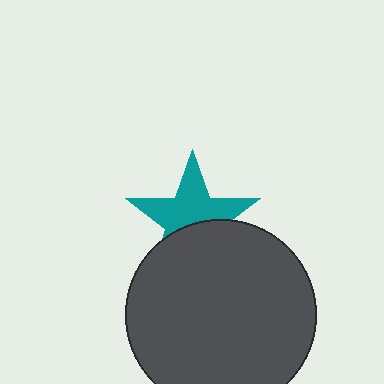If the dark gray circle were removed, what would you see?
You would see the complete teal star.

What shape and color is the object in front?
The object in front is a dark gray circle.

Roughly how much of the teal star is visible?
About half of it is visible (roughly 59%).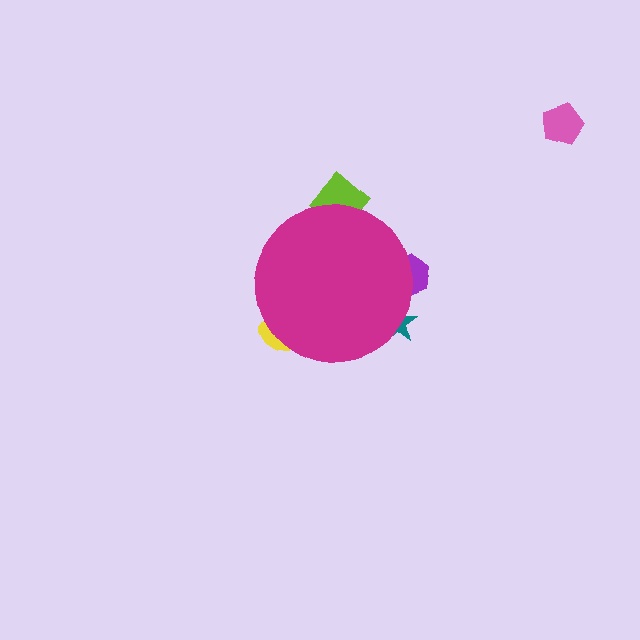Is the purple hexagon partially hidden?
Yes, the purple hexagon is partially hidden behind the magenta circle.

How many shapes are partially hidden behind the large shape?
4 shapes are partially hidden.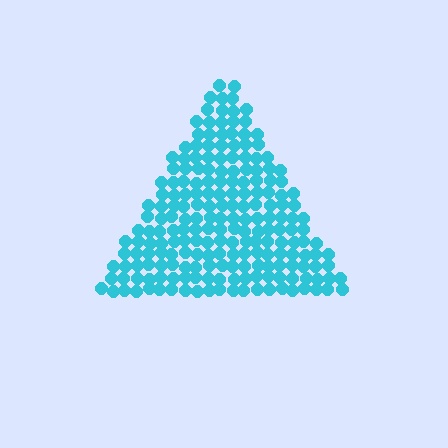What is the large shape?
The large shape is a triangle.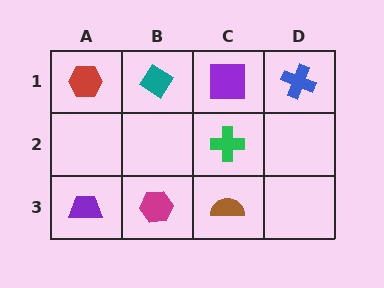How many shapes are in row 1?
4 shapes.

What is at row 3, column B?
A magenta hexagon.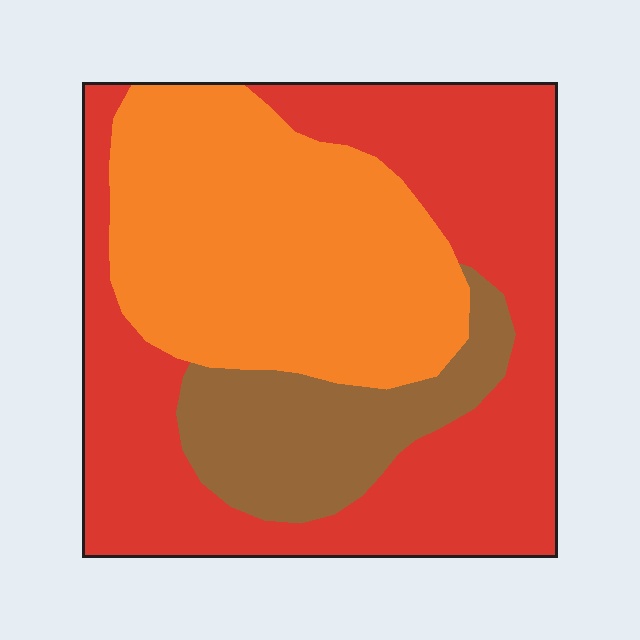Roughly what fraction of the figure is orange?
Orange covers 37% of the figure.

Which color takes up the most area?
Red, at roughly 45%.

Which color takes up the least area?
Brown, at roughly 15%.